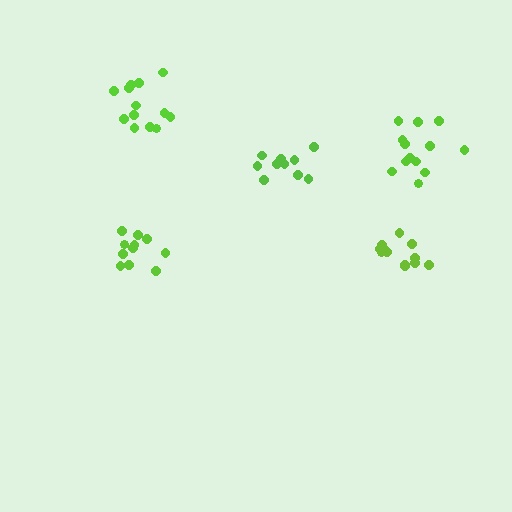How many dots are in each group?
Group 1: 11 dots, Group 2: 13 dots, Group 3: 12 dots, Group 4: 10 dots, Group 5: 13 dots (59 total).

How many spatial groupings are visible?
There are 5 spatial groupings.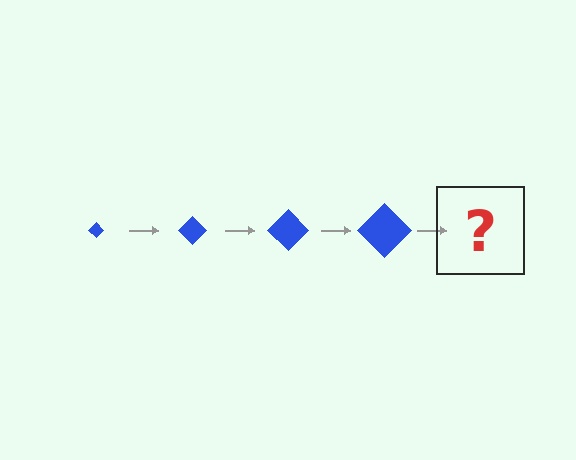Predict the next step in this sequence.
The next step is a blue diamond, larger than the previous one.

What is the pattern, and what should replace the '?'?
The pattern is that the diamond gets progressively larger each step. The '?' should be a blue diamond, larger than the previous one.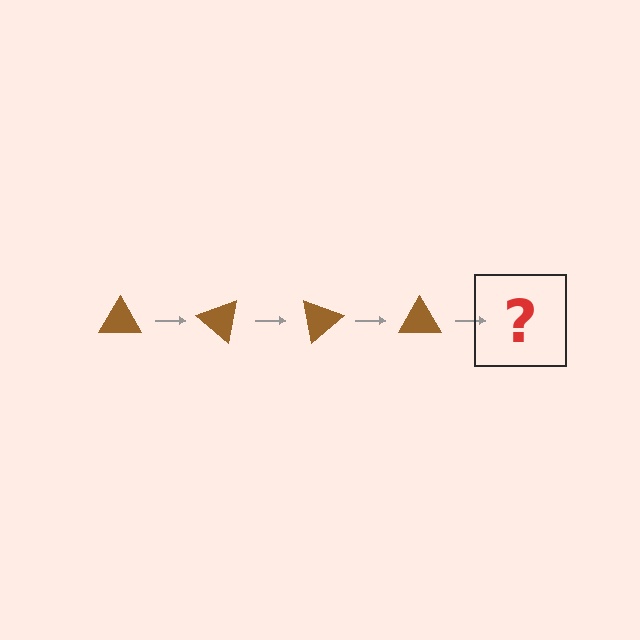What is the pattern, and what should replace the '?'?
The pattern is that the triangle rotates 40 degrees each step. The '?' should be a brown triangle rotated 160 degrees.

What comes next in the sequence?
The next element should be a brown triangle rotated 160 degrees.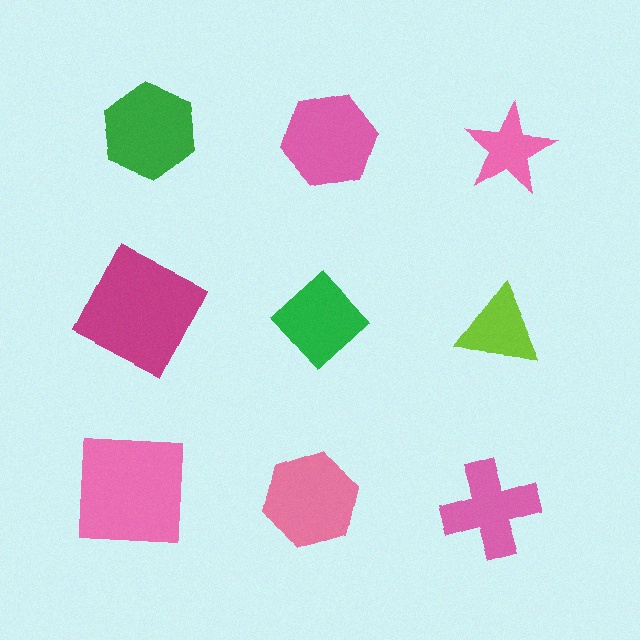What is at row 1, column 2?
A pink hexagon.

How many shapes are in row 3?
3 shapes.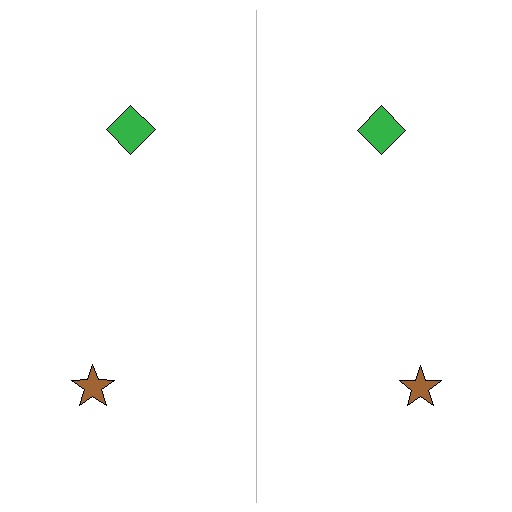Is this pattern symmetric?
Yes, this pattern has bilateral (reflection) symmetry.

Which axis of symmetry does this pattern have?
The pattern has a vertical axis of symmetry running through the center of the image.